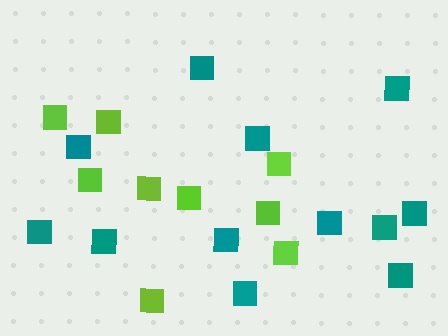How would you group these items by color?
There are 2 groups: one group of teal squares (12) and one group of lime squares (9).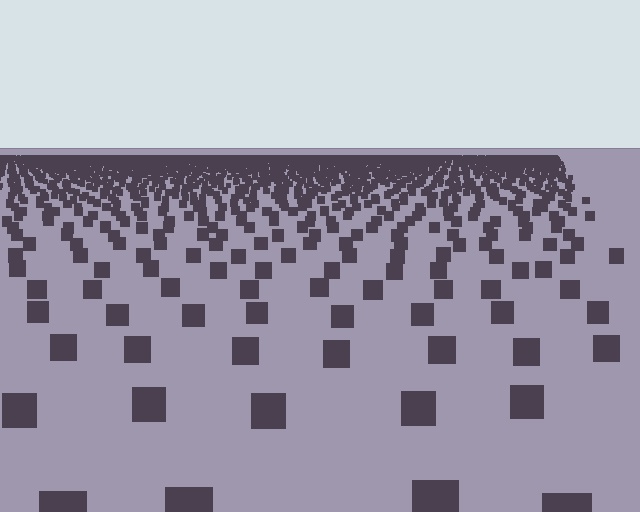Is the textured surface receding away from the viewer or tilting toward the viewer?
The surface is receding away from the viewer. Texture elements get smaller and denser toward the top.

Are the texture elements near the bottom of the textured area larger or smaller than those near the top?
Larger. Near the bottom, elements are closer to the viewer and appear at a bigger on-screen size.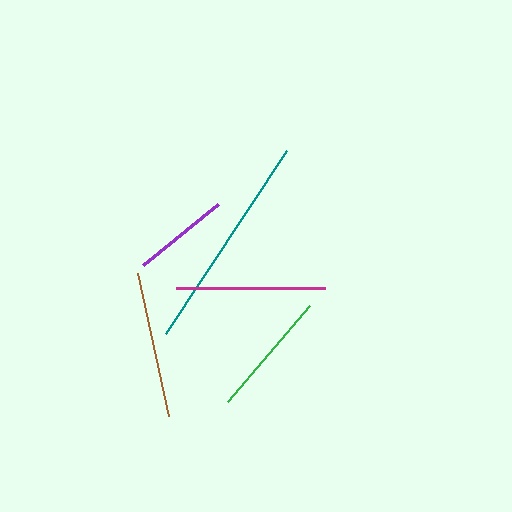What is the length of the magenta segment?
The magenta segment is approximately 149 pixels long.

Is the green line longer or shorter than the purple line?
The green line is longer than the purple line.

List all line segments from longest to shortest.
From longest to shortest: teal, magenta, brown, green, purple.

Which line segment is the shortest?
The purple line is the shortest at approximately 97 pixels.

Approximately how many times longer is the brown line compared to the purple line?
The brown line is approximately 1.5 times the length of the purple line.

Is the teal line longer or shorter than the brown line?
The teal line is longer than the brown line.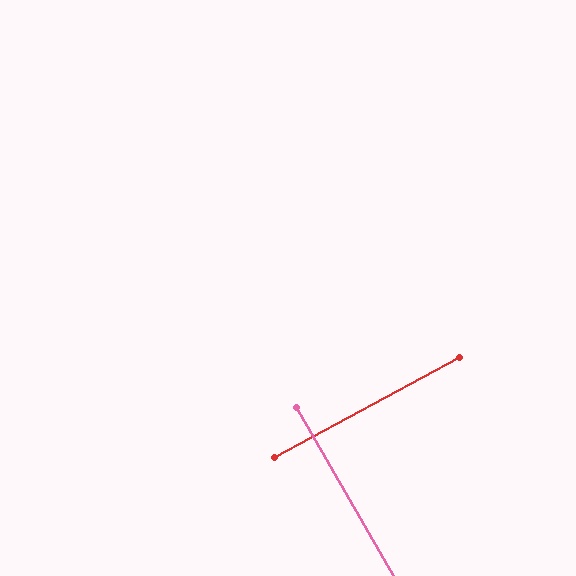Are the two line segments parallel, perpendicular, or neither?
Perpendicular — they meet at approximately 89°.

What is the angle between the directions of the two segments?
Approximately 89 degrees.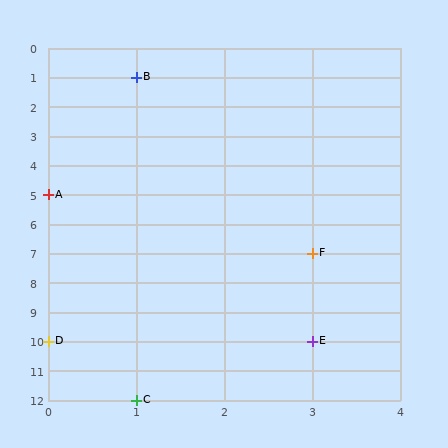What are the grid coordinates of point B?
Point B is at grid coordinates (1, 1).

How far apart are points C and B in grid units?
Points C and B are 11 rows apart.